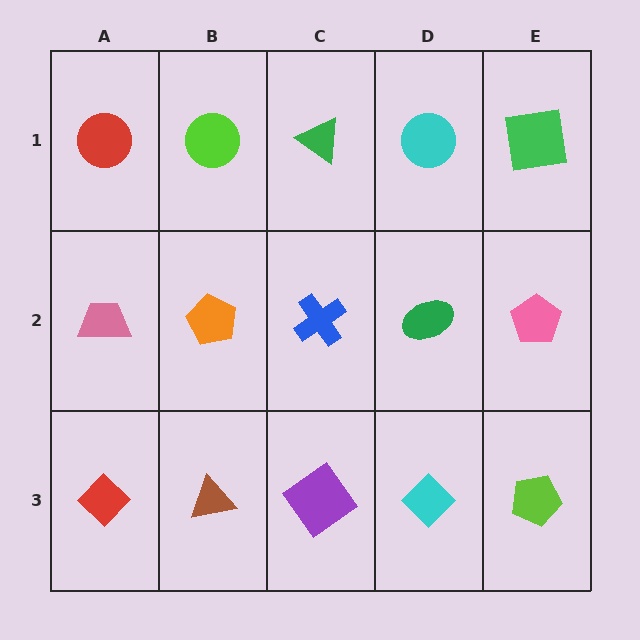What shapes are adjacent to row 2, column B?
A lime circle (row 1, column B), a brown triangle (row 3, column B), a pink trapezoid (row 2, column A), a blue cross (row 2, column C).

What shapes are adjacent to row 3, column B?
An orange pentagon (row 2, column B), a red diamond (row 3, column A), a purple diamond (row 3, column C).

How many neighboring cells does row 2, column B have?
4.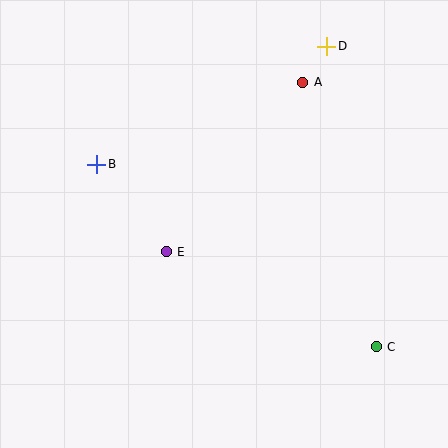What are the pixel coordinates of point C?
Point C is at (376, 347).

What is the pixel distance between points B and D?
The distance between B and D is 259 pixels.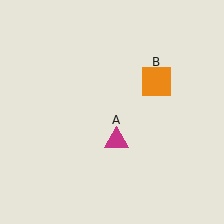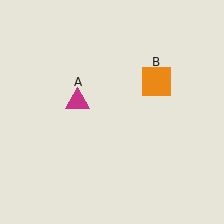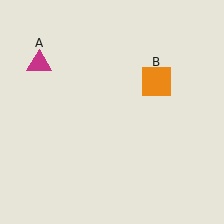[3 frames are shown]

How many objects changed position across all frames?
1 object changed position: magenta triangle (object A).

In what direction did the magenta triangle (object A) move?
The magenta triangle (object A) moved up and to the left.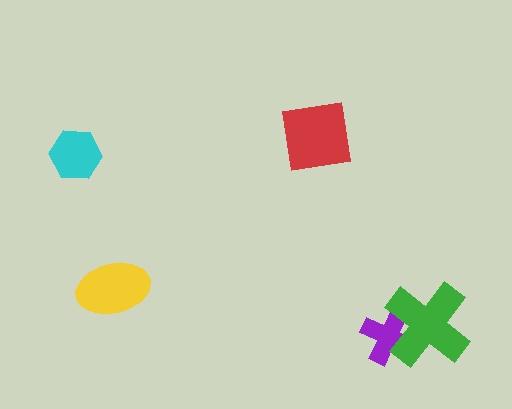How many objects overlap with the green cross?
1 object overlaps with the green cross.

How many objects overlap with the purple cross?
1 object overlaps with the purple cross.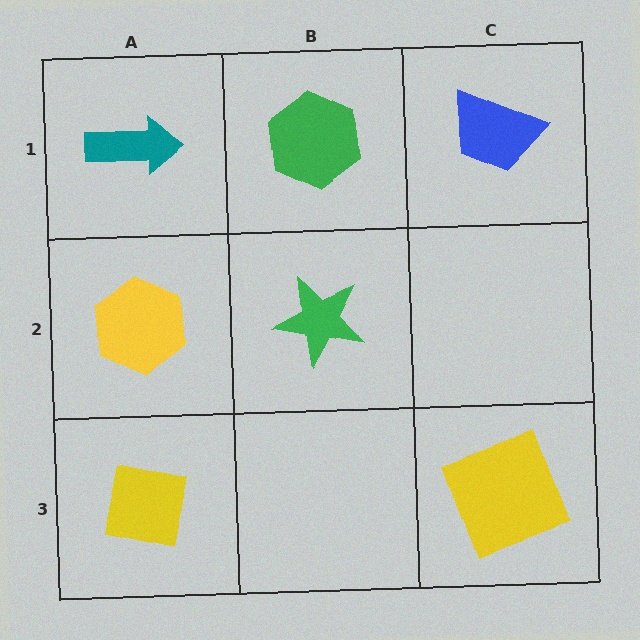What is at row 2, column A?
A yellow hexagon.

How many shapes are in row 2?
2 shapes.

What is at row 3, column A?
A yellow square.